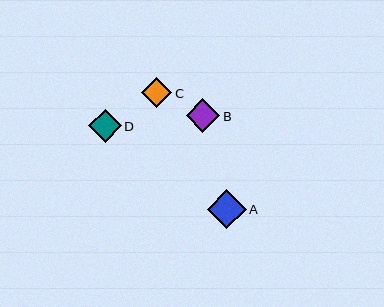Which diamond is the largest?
Diamond A is the largest with a size of approximately 39 pixels.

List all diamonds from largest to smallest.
From largest to smallest: A, B, D, C.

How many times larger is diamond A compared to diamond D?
Diamond A is approximately 1.2 times the size of diamond D.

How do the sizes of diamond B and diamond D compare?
Diamond B and diamond D are approximately the same size.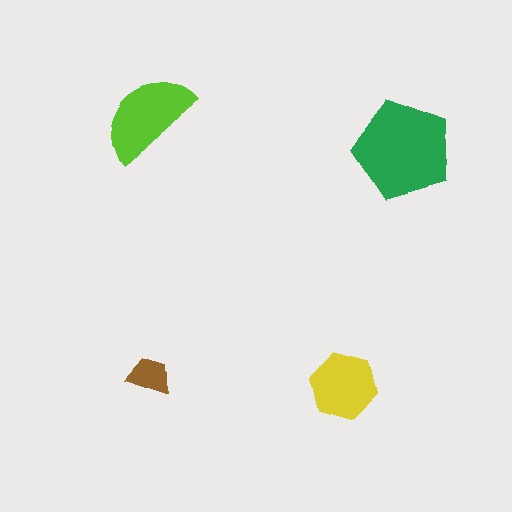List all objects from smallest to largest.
The brown trapezoid, the yellow hexagon, the lime semicircle, the green pentagon.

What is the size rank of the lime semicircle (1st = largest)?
2nd.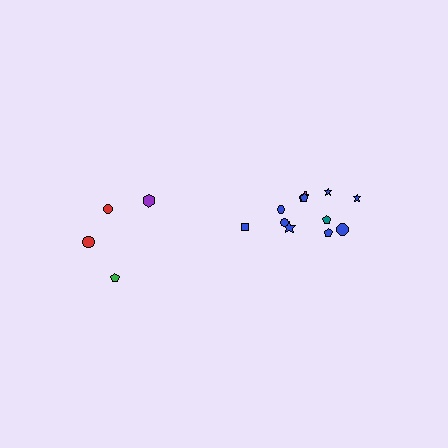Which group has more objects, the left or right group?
The right group.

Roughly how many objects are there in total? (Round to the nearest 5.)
Roughly 15 objects in total.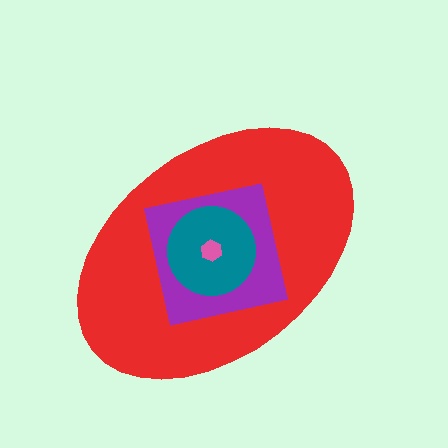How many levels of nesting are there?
4.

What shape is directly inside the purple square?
The teal circle.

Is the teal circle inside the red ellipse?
Yes.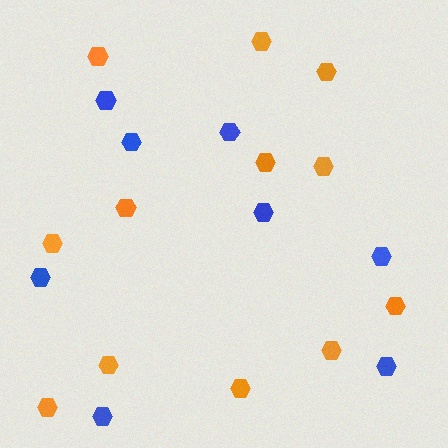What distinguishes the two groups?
There are 2 groups: one group of blue hexagons (8) and one group of orange hexagons (12).